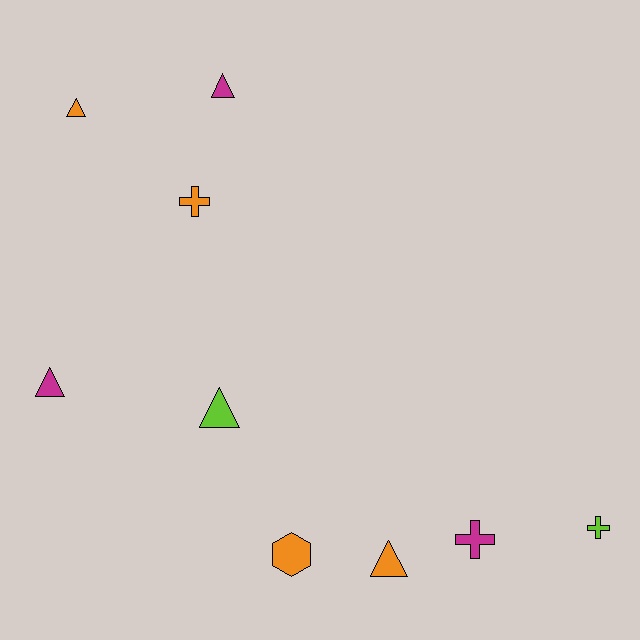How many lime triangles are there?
There is 1 lime triangle.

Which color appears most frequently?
Orange, with 4 objects.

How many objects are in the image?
There are 9 objects.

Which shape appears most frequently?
Triangle, with 5 objects.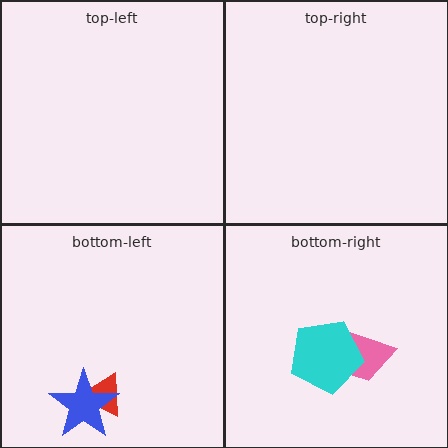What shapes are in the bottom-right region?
The pink trapezoid, the cyan pentagon.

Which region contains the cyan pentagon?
The bottom-right region.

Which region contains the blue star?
The bottom-left region.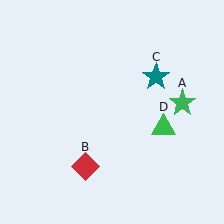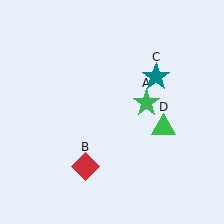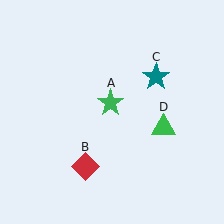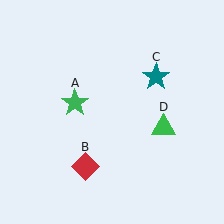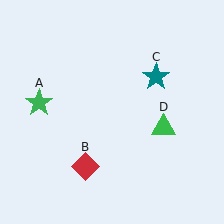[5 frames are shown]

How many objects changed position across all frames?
1 object changed position: green star (object A).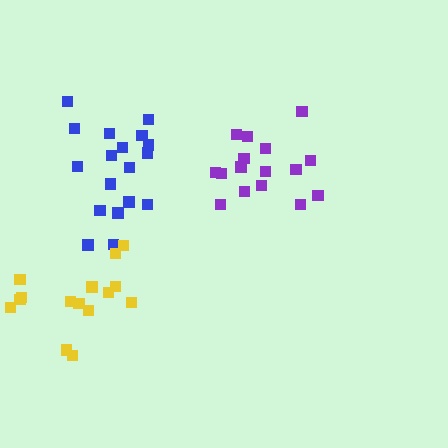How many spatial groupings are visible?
There are 3 spatial groupings.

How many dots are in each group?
Group 1: 16 dots, Group 2: 18 dots, Group 3: 15 dots (49 total).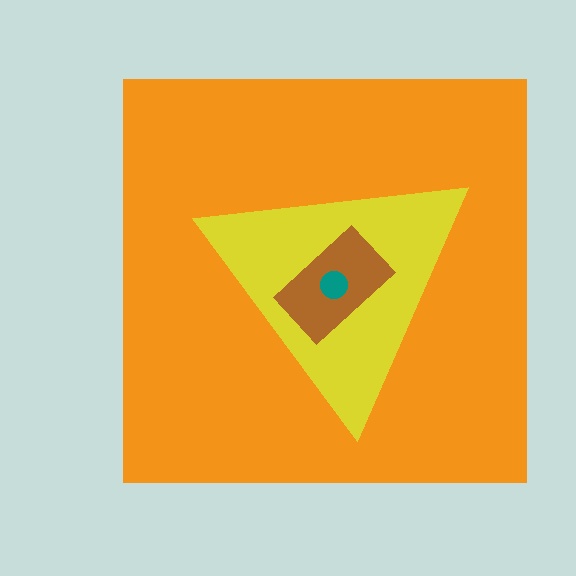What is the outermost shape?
The orange square.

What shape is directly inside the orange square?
The yellow triangle.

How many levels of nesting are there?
4.